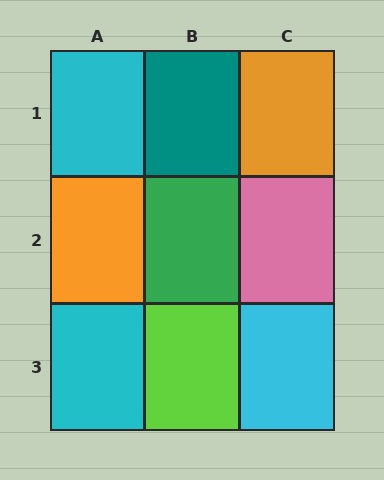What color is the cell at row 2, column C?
Pink.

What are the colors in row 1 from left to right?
Cyan, teal, orange.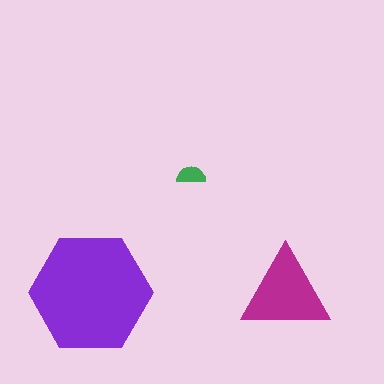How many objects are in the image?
There are 3 objects in the image.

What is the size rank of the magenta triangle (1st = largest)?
2nd.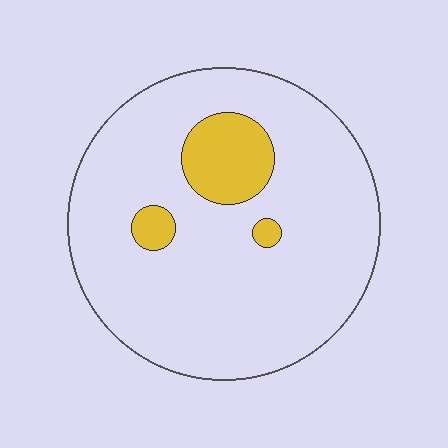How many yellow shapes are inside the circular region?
3.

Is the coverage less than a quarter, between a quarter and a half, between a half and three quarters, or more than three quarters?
Less than a quarter.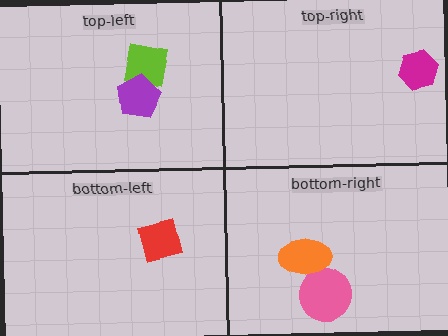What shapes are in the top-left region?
The lime square, the purple pentagon.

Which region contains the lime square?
The top-left region.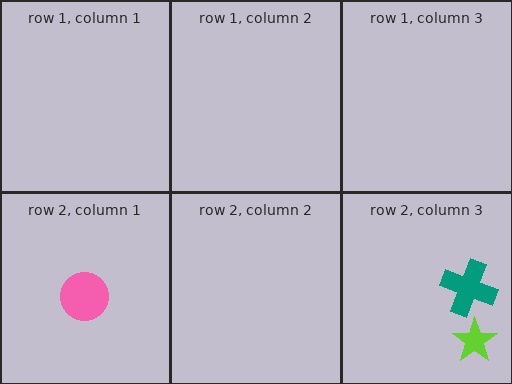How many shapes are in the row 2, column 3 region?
2.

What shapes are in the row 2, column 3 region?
The teal cross, the lime star.